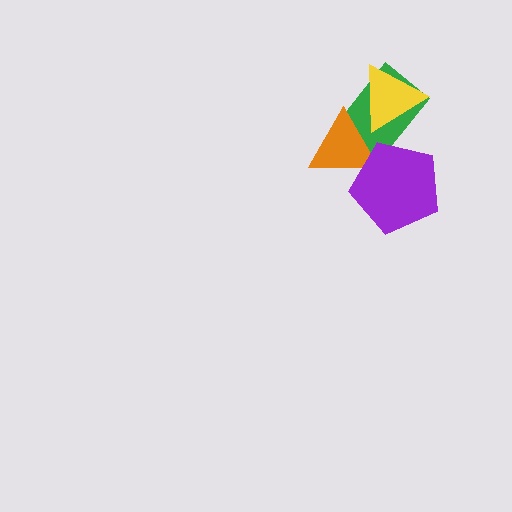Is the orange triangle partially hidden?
Yes, it is partially covered by another shape.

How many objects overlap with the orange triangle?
3 objects overlap with the orange triangle.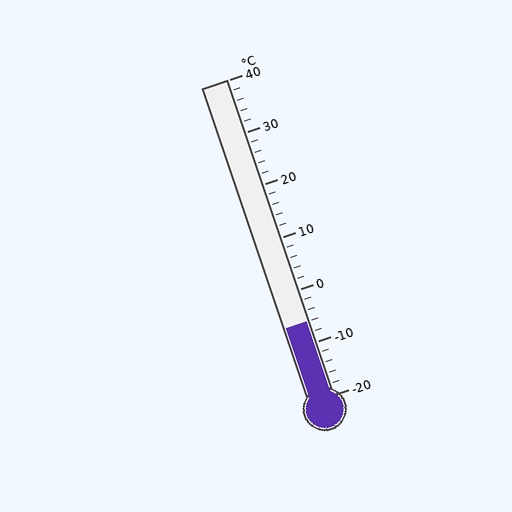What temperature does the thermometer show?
The thermometer shows approximately -6°C.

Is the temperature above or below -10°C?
The temperature is above -10°C.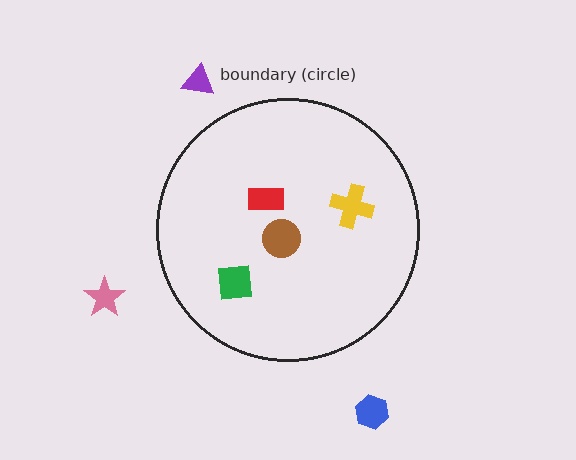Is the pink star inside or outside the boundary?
Outside.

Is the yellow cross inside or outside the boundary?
Inside.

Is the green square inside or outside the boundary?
Inside.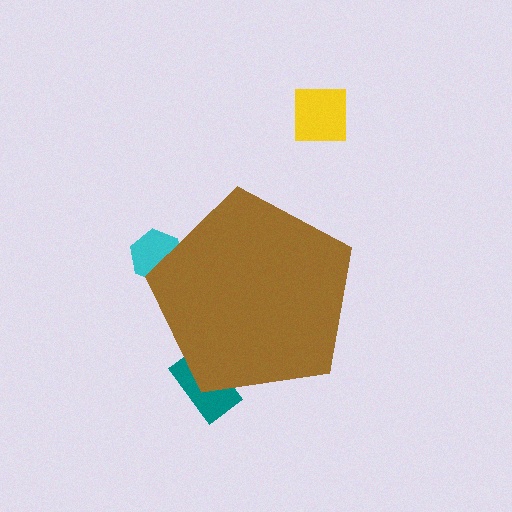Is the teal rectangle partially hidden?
Yes, the teal rectangle is partially hidden behind the brown pentagon.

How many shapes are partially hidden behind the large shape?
2 shapes are partially hidden.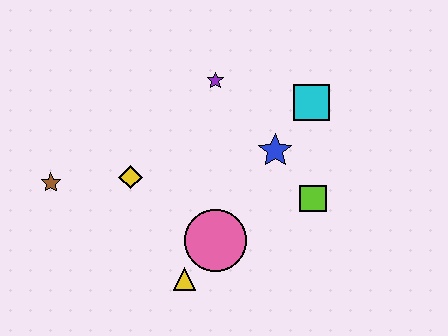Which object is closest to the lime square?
The blue star is closest to the lime square.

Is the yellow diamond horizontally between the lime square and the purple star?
No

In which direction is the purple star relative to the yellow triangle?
The purple star is above the yellow triangle.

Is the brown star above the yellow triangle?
Yes